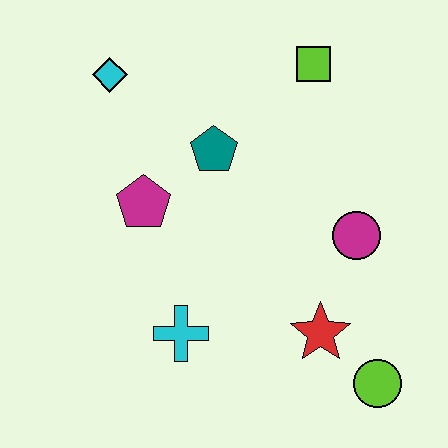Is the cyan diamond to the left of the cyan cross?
Yes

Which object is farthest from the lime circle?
The cyan diamond is farthest from the lime circle.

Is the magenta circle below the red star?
No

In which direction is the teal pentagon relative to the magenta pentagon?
The teal pentagon is to the right of the magenta pentagon.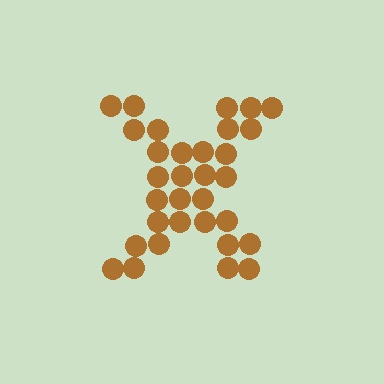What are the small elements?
The small elements are circles.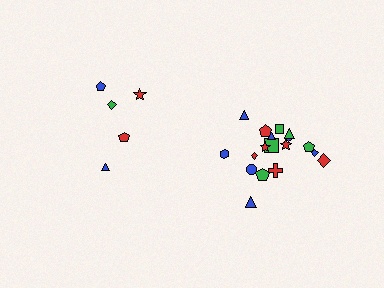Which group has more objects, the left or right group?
The right group.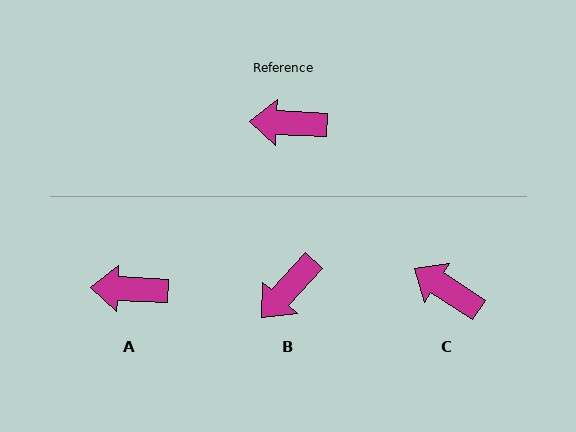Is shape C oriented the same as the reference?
No, it is off by about 30 degrees.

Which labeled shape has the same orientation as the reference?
A.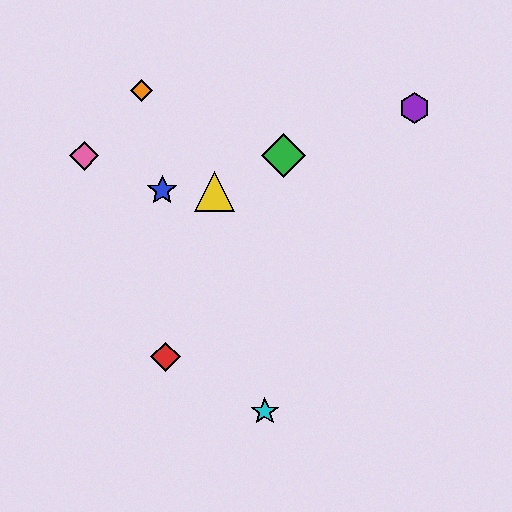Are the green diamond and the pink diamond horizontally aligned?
Yes, both are at y≈156.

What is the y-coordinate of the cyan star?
The cyan star is at y≈411.